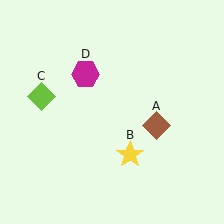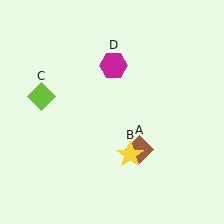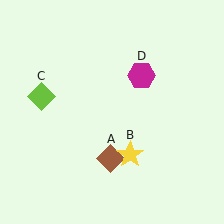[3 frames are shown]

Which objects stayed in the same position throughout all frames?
Yellow star (object B) and lime diamond (object C) remained stationary.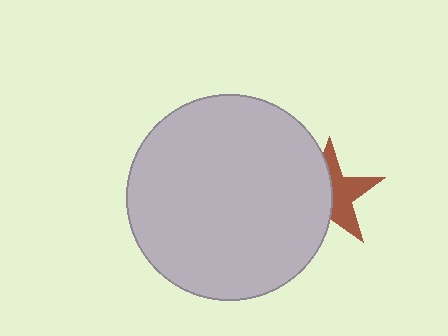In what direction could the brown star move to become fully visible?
The brown star could move right. That would shift it out from behind the light gray circle entirely.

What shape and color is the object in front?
The object in front is a light gray circle.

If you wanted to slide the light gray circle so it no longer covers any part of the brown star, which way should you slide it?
Slide it left — that is the most direct way to separate the two shapes.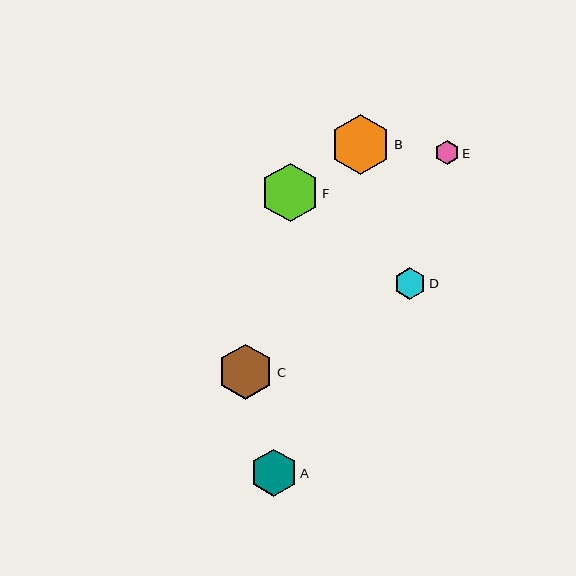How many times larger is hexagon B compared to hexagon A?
Hexagon B is approximately 1.3 times the size of hexagon A.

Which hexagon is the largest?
Hexagon B is the largest with a size of approximately 60 pixels.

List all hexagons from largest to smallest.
From largest to smallest: B, F, C, A, D, E.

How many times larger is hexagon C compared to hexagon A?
Hexagon C is approximately 1.2 times the size of hexagon A.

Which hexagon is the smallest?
Hexagon E is the smallest with a size of approximately 24 pixels.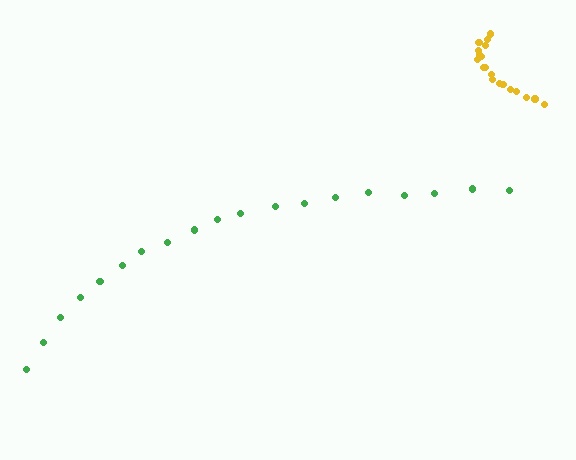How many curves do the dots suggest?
There are 2 distinct paths.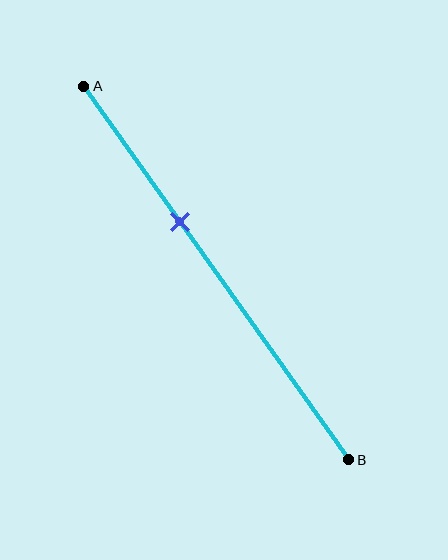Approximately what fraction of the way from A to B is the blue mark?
The blue mark is approximately 35% of the way from A to B.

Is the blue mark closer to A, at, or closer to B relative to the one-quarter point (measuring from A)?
The blue mark is closer to point B than the one-quarter point of segment AB.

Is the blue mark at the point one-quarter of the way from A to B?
No, the mark is at about 35% from A, not at the 25% one-quarter point.